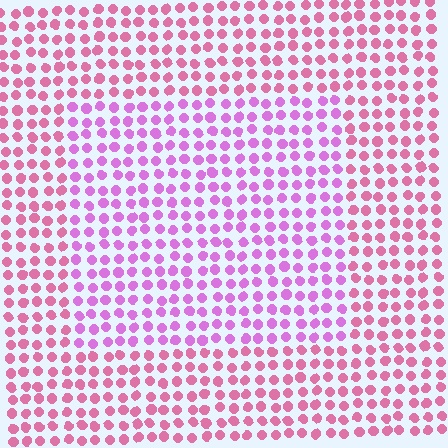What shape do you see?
I see a rectangle.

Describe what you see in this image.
The image is filled with small pink elements in a uniform arrangement. A rectangle-shaped region is visible where the elements are tinted to a slightly different hue, forming a subtle color boundary.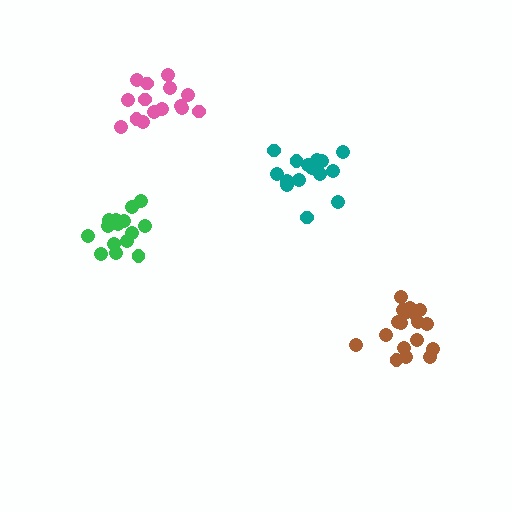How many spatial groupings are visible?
There are 4 spatial groupings.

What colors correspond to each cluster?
The clusters are colored: green, pink, brown, teal.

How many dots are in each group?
Group 1: 15 dots, Group 2: 15 dots, Group 3: 19 dots, Group 4: 16 dots (65 total).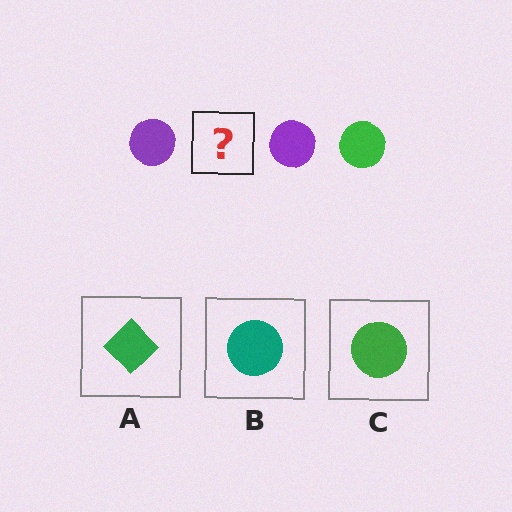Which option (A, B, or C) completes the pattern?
C.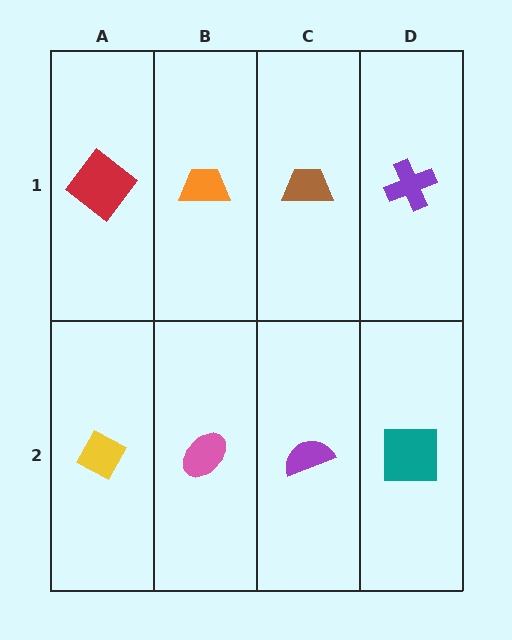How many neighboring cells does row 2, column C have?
3.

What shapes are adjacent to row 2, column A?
A red diamond (row 1, column A), a pink ellipse (row 2, column B).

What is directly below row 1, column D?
A teal square.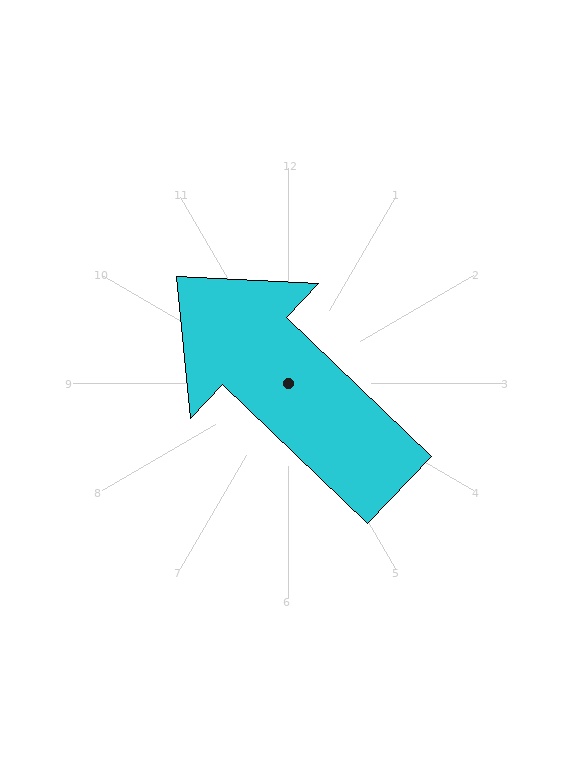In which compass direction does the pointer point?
Northwest.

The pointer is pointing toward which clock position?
Roughly 10 o'clock.